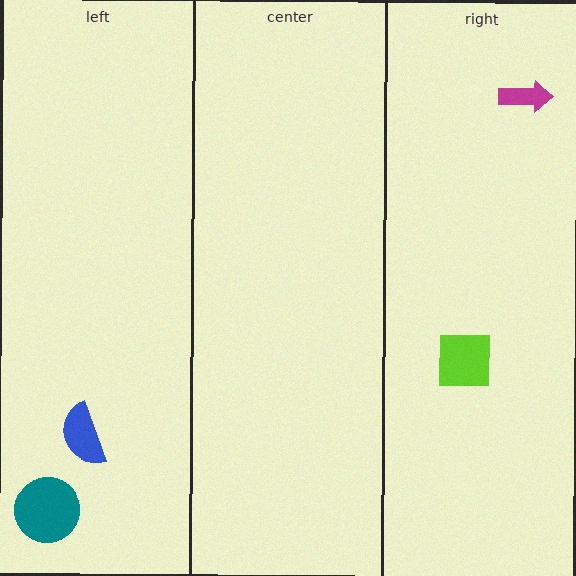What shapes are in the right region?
The magenta arrow, the lime square.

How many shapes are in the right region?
2.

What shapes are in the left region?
The blue semicircle, the teal circle.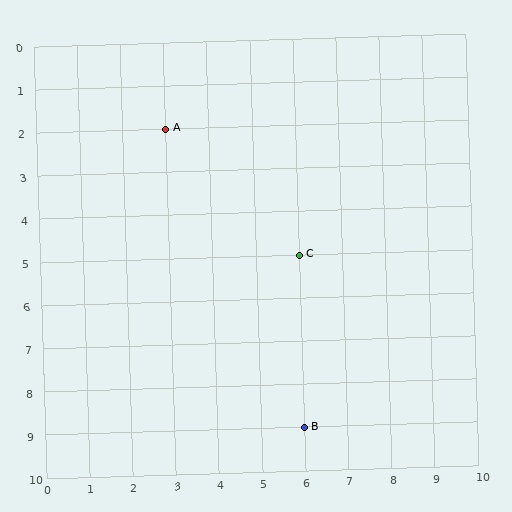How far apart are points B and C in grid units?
Points B and C are 4 rows apart.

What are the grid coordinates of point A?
Point A is at grid coordinates (3, 2).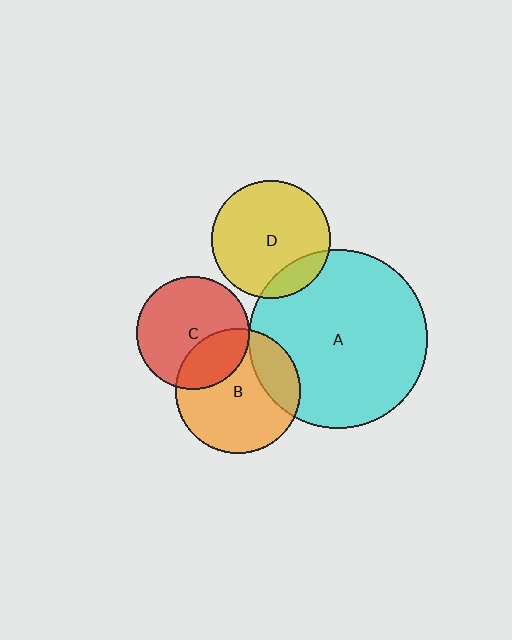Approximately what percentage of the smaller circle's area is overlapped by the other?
Approximately 15%.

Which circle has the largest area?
Circle A (cyan).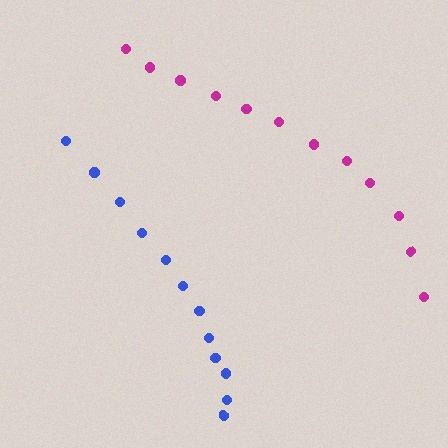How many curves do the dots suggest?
There are 2 distinct paths.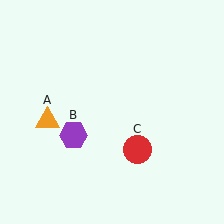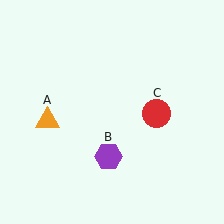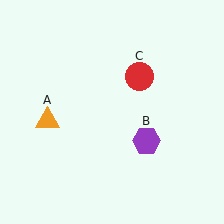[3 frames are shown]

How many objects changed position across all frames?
2 objects changed position: purple hexagon (object B), red circle (object C).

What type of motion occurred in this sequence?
The purple hexagon (object B), red circle (object C) rotated counterclockwise around the center of the scene.